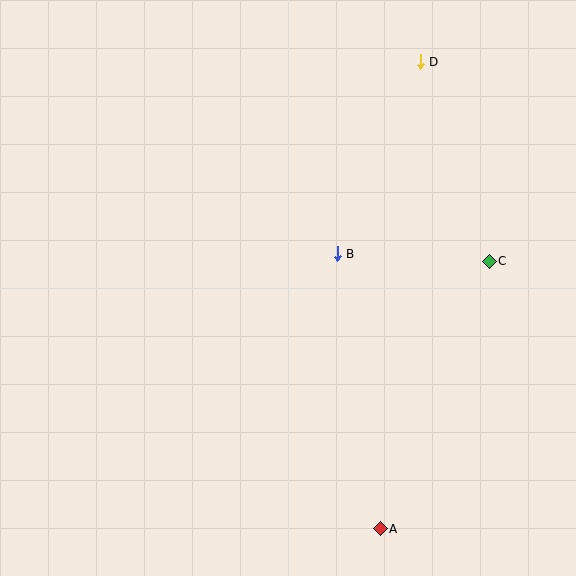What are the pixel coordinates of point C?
Point C is at (489, 261).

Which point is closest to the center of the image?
Point B at (337, 254) is closest to the center.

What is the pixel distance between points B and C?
The distance between B and C is 152 pixels.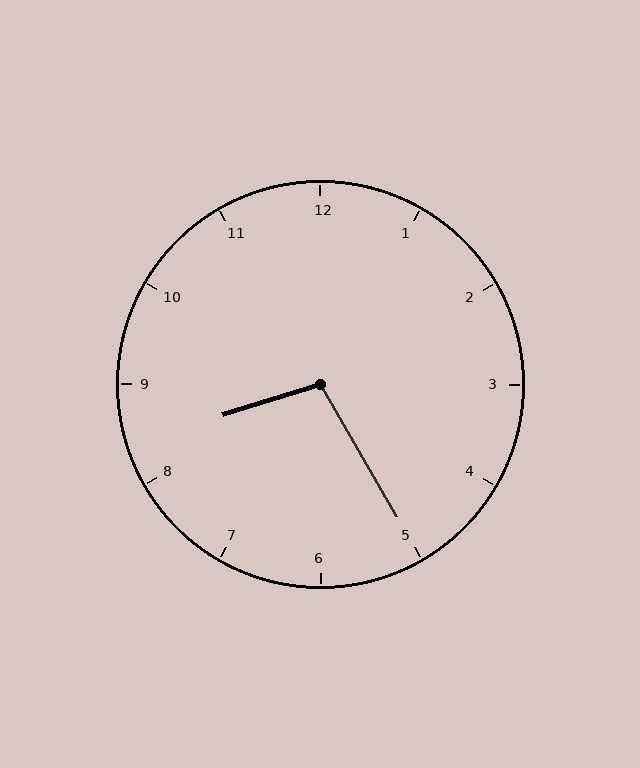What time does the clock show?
8:25.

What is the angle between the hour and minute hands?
Approximately 102 degrees.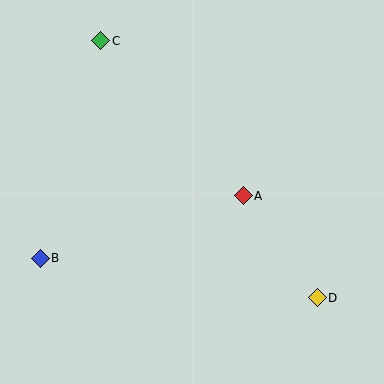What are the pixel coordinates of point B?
Point B is at (40, 258).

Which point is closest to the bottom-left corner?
Point B is closest to the bottom-left corner.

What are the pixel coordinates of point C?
Point C is at (101, 41).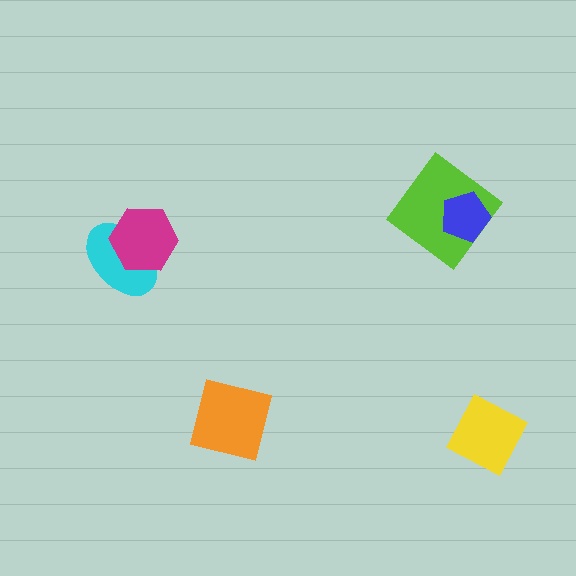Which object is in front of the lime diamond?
The blue pentagon is in front of the lime diamond.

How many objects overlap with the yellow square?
0 objects overlap with the yellow square.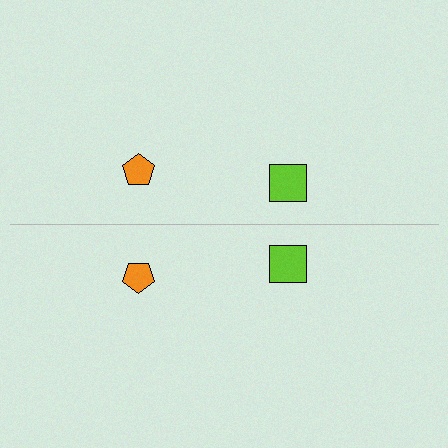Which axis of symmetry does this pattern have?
The pattern has a horizontal axis of symmetry running through the center of the image.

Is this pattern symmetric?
Yes, this pattern has bilateral (reflection) symmetry.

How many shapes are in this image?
There are 4 shapes in this image.